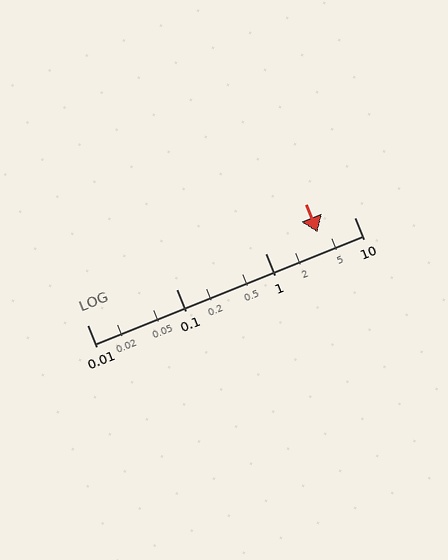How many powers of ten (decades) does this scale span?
The scale spans 3 decades, from 0.01 to 10.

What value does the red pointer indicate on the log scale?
The pointer indicates approximately 3.9.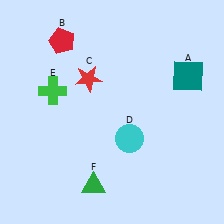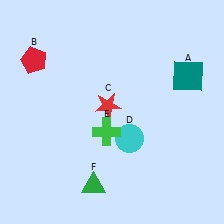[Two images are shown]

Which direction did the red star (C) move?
The red star (C) moved down.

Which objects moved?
The objects that moved are: the red pentagon (B), the red star (C), the green cross (E).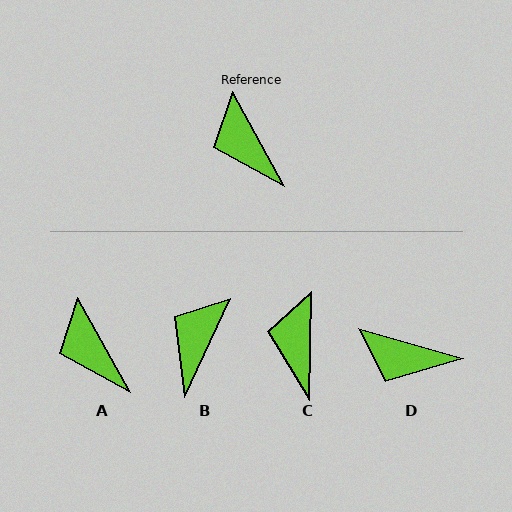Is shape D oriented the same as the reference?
No, it is off by about 45 degrees.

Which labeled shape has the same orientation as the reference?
A.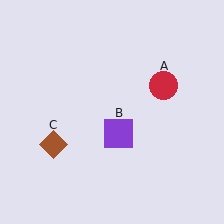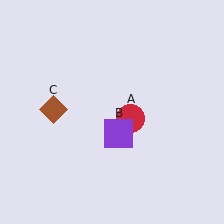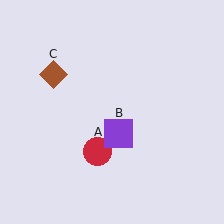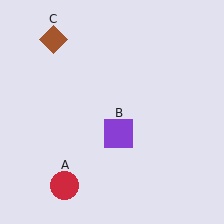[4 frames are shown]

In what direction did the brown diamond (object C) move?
The brown diamond (object C) moved up.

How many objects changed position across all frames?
2 objects changed position: red circle (object A), brown diamond (object C).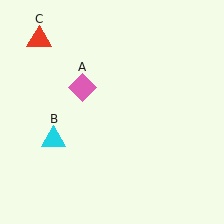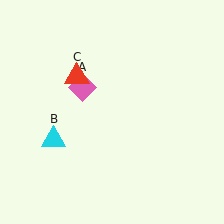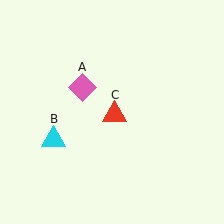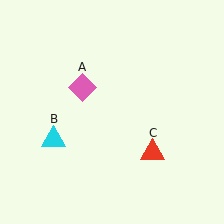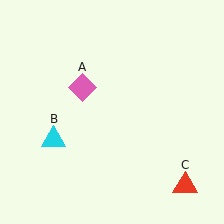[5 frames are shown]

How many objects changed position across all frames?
1 object changed position: red triangle (object C).